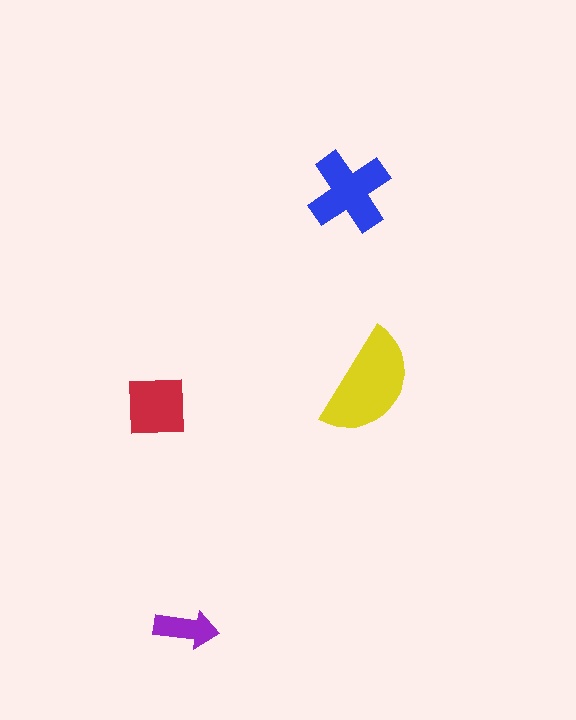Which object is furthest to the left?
The red square is leftmost.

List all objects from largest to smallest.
The yellow semicircle, the blue cross, the red square, the purple arrow.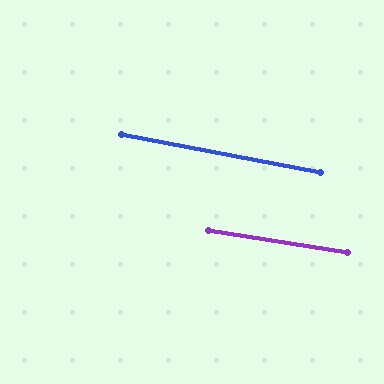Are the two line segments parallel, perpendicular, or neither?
Parallel — their directions differ by only 1.8°.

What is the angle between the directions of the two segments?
Approximately 2 degrees.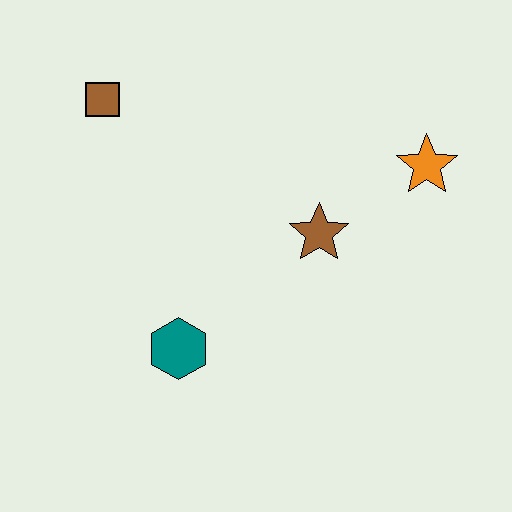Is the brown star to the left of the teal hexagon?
No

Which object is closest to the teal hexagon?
The brown star is closest to the teal hexagon.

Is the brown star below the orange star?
Yes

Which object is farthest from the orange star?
The brown square is farthest from the orange star.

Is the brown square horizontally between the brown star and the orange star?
No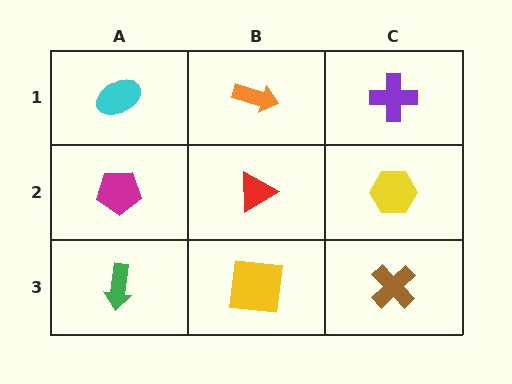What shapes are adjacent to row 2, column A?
A cyan ellipse (row 1, column A), a green arrow (row 3, column A), a red triangle (row 2, column B).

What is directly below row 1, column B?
A red triangle.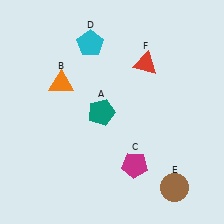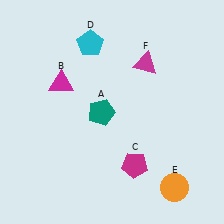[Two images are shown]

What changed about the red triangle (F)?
In Image 1, F is red. In Image 2, it changed to magenta.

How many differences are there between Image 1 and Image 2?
There are 3 differences between the two images.